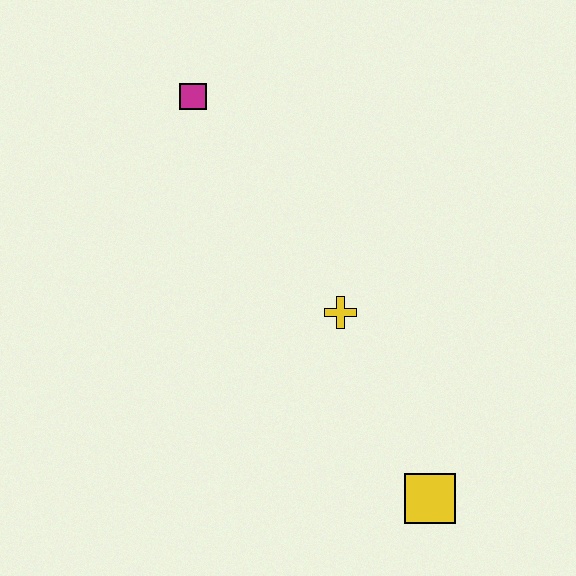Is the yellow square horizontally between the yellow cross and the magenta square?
No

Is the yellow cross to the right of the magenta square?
Yes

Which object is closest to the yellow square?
The yellow cross is closest to the yellow square.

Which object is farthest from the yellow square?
The magenta square is farthest from the yellow square.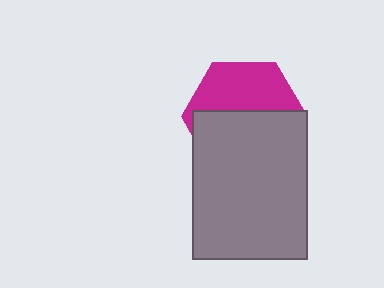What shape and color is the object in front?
The object in front is a gray rectangle.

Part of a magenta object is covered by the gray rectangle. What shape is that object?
It is a hexagon.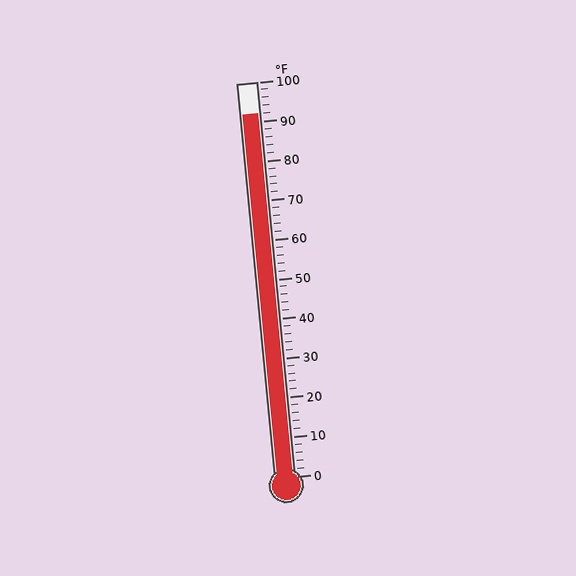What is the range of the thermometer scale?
The thermometer scale ranges from 0°F to 100°F.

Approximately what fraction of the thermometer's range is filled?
The thermometer is filled to approximately 90% of its range.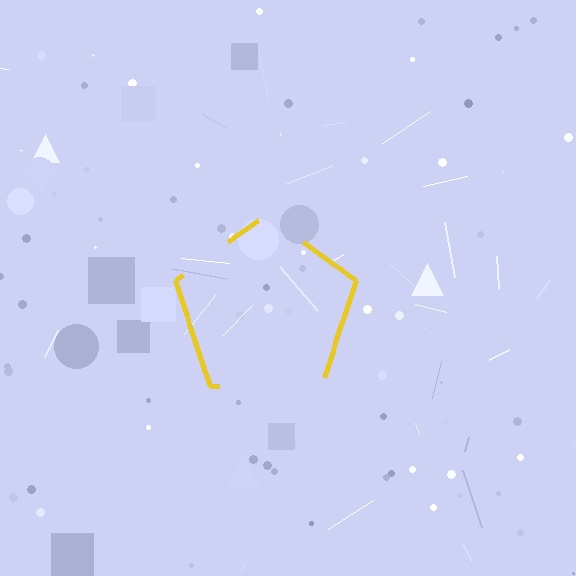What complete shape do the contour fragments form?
The contour fragments form a pentagon.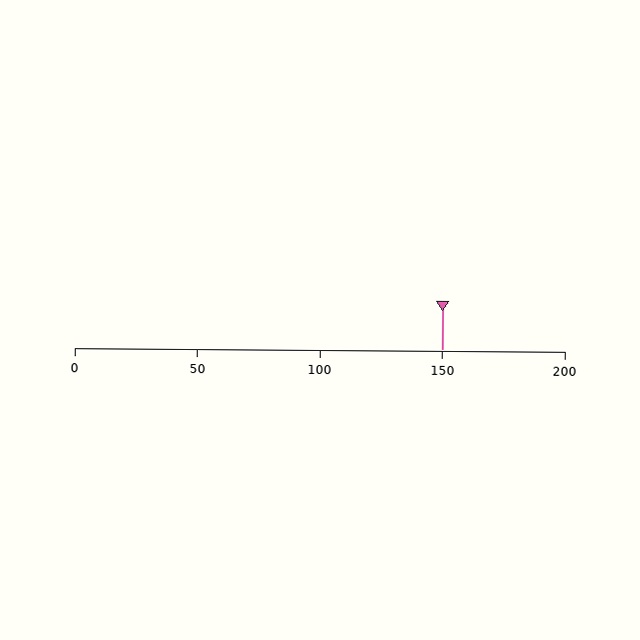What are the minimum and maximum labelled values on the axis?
The axis runs from 0 to 200.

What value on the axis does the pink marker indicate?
The marker indicates approximately 150.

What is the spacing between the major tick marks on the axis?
The major ticks are spaced 50 apart.